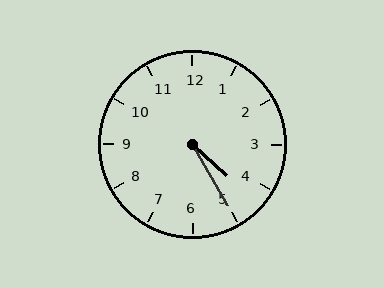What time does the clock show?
4:25.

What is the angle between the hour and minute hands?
Approximately 18 degrees.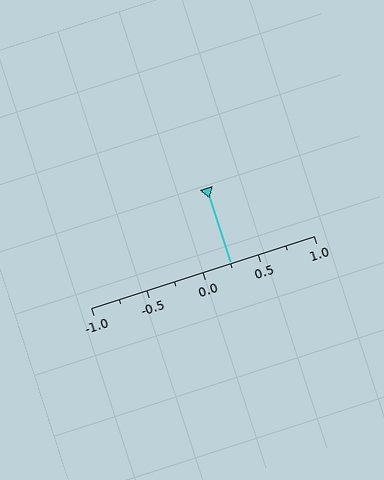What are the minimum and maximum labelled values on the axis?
The axis runs from -1.0 to 1.0.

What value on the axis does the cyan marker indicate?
The marker indicates approximately 0.25.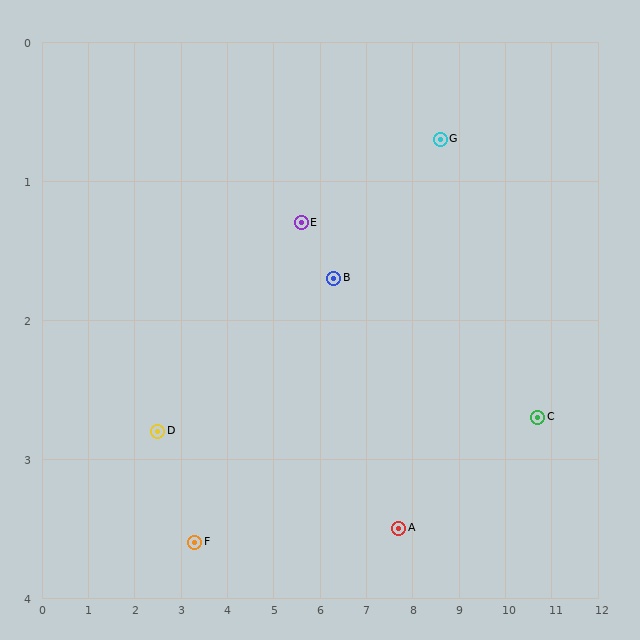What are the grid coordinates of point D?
Point D is at approximately (2.5, 2.8).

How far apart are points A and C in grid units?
Points A and C are about 3.1 grid units apart.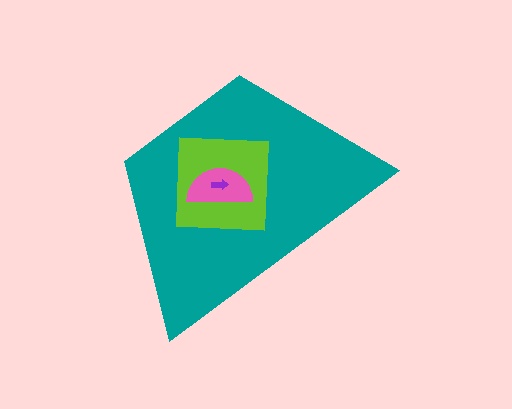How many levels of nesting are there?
4.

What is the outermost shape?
The teal trapezoid.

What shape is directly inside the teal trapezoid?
The lime square.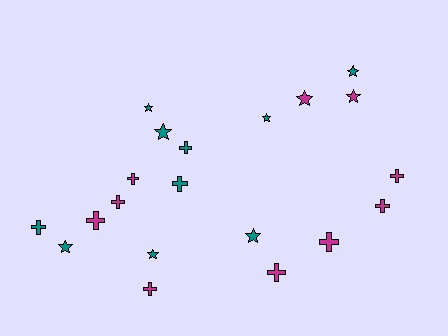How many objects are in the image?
There are 20 objects.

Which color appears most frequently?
Teal, with 10 objects.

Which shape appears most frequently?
Cross, with 11 objects.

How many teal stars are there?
There are 7 teal stars.